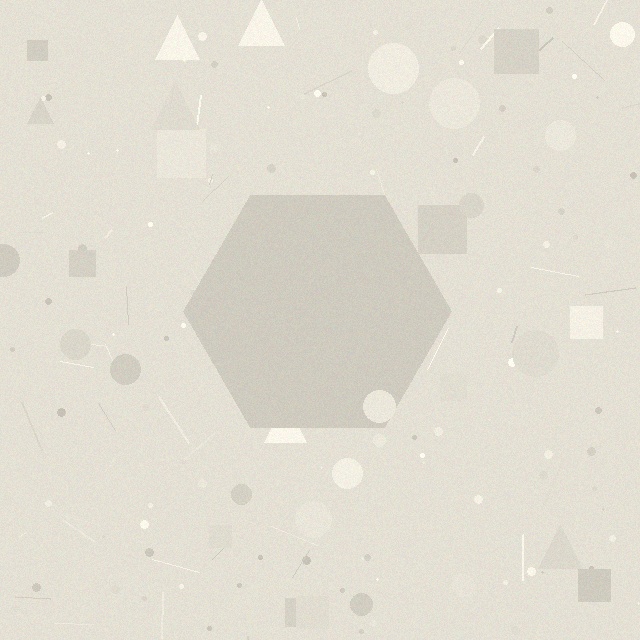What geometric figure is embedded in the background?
A hexagon is embedded in the background.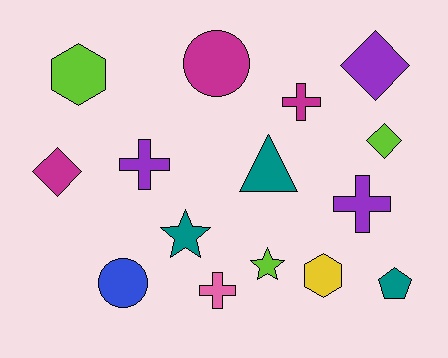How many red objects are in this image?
There are no red objects.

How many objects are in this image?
There are 15 objects.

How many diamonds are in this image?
There are 3 diamonds.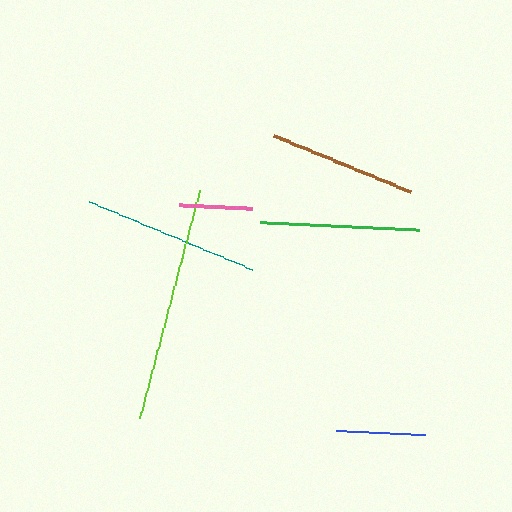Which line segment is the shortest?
The pink line is the shortest at approximately 74 pixels.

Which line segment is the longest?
The lime line is the longest at approximately 236 pixels.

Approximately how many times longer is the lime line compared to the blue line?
The lime line is approximately 2.6 times the length of the blue line.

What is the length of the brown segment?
The brown segment is approximately 149 pixels long.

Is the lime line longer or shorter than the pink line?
The lime line is longer than the pink line.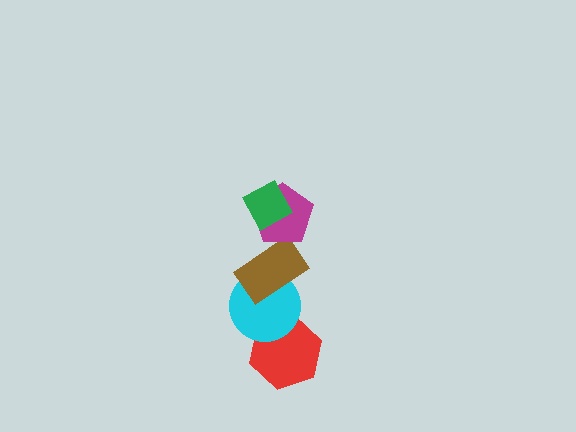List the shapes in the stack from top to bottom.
From top to bottom: the green diamond, the magenta pentagon, the brown rectangle, the cyan circle, the red hexagon.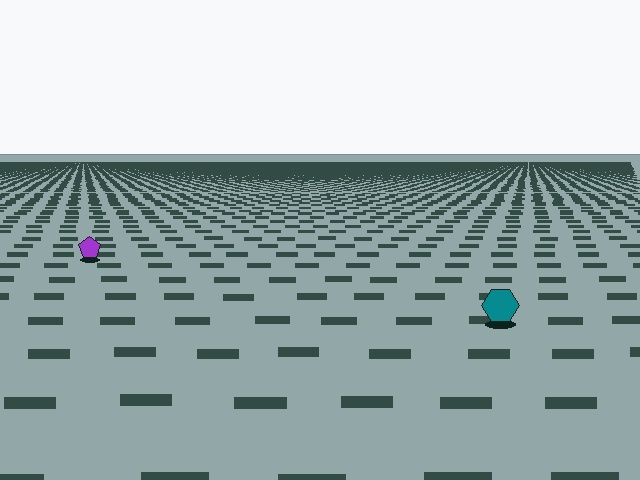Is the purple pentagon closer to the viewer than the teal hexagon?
No. The teal hexagon is closer — you can tell from the texture gradient: the ground texture is coarser near it.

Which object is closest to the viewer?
The teal hexagon is closest. The texture marks near it are larger and more spread out.